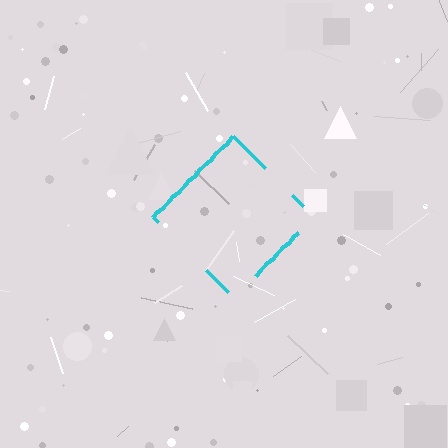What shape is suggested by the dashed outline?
The dashed outline suggests a diamond.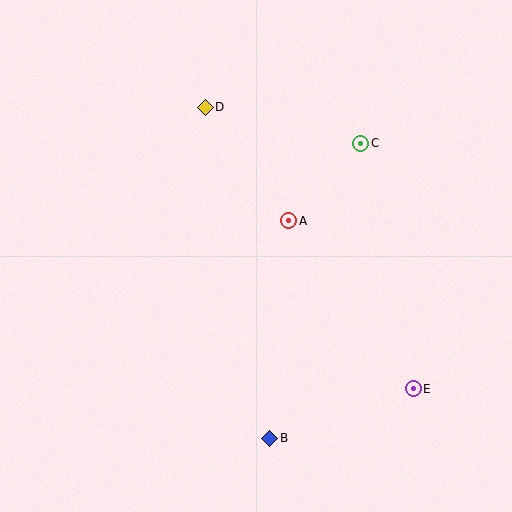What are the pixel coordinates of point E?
Point E is at (413, 389).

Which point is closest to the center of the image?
Point A at (289, 221) is closest to the center.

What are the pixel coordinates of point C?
Point C is at (361, 143).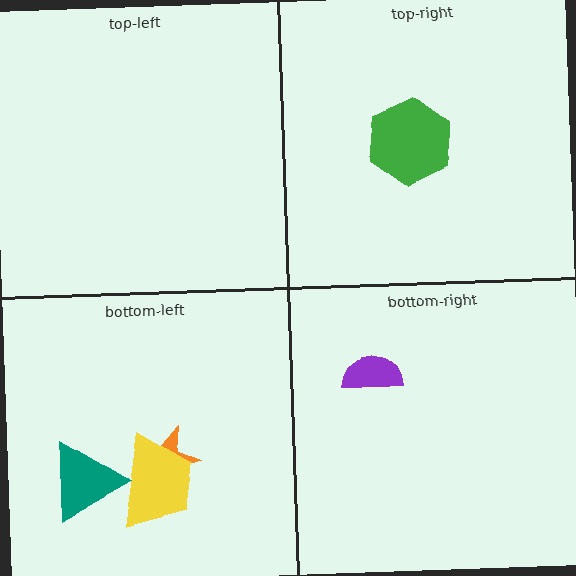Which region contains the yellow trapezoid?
The bottom-left region.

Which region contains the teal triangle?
The bottom-left region.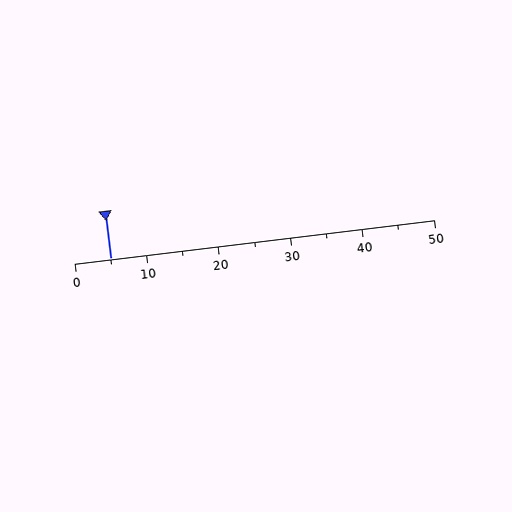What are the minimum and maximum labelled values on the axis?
The axis runs from 0 to 50.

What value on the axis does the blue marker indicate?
The marker indicates approximately 5.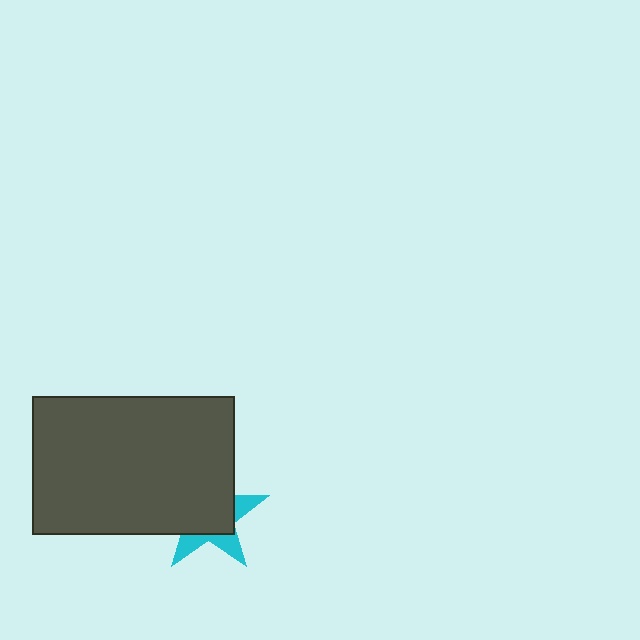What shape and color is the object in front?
The object in front is a dark gray rectangle.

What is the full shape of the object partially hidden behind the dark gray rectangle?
The partially hidden object is a cyan star.